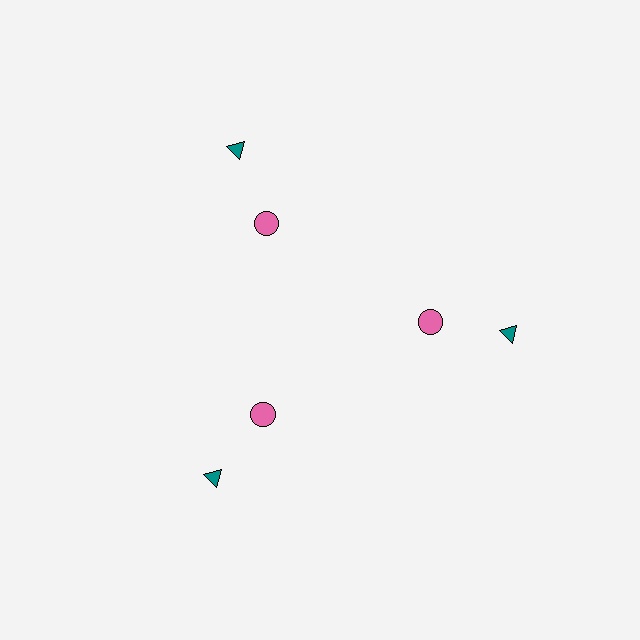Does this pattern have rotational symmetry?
Yes, this pattern has 3-fold rotational symmetry. It looks the same after rotating 120 degrees around the center.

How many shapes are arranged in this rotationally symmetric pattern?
There are 6 shapes, arranged in 3 groups of 2.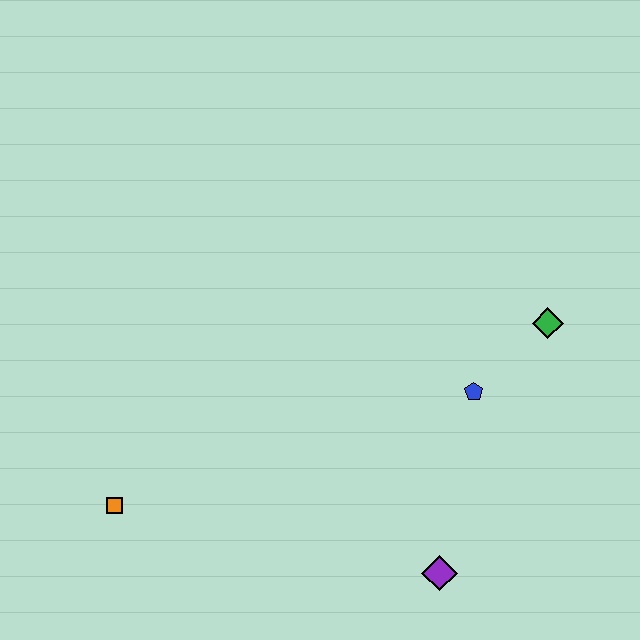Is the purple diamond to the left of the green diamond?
Yes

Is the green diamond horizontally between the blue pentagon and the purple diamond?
No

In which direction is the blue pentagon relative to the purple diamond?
The blue pentagon is above the purple diamond.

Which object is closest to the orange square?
The purple diamond is closest to the orange square.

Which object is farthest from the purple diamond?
The orange square is farthest from the purple diamond.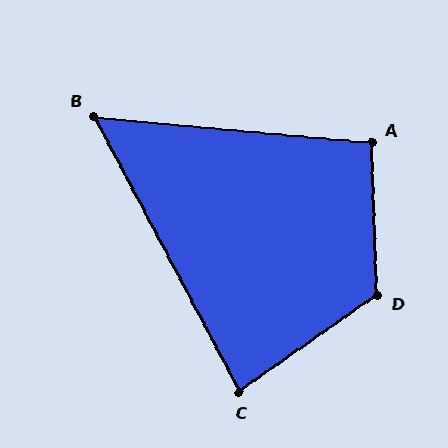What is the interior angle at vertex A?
Approximately 97 degrees (obtuse).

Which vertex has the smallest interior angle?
B, at approximately 57 degrees.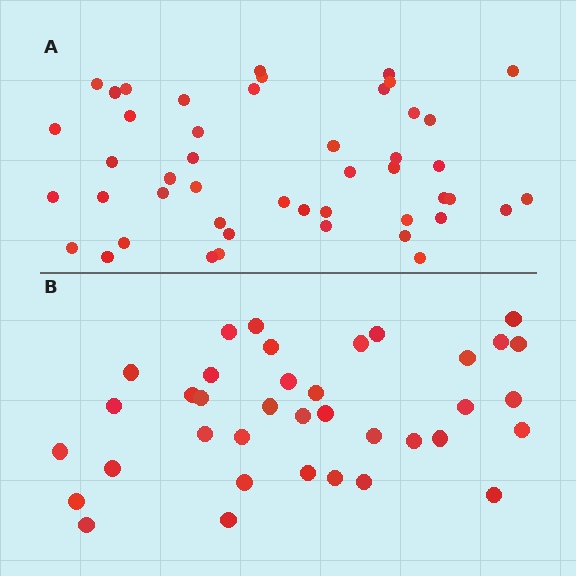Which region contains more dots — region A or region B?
Region A (the top region) has more dots.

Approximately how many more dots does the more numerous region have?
Region A has roughly 10 or so more dots than region B.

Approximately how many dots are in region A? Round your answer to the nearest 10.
About 50 dots. (The exact count is 47, which rounds to 50.)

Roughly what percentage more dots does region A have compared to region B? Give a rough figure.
About 25% more.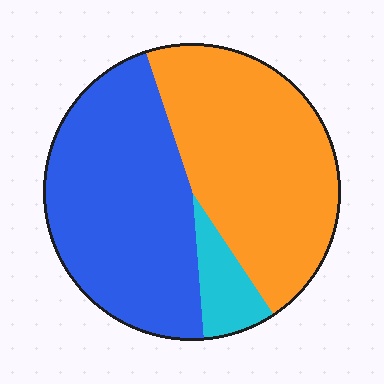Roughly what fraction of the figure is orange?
Orange covers roughly 45% of the figure.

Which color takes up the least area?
Cyan, at roughly 10%.